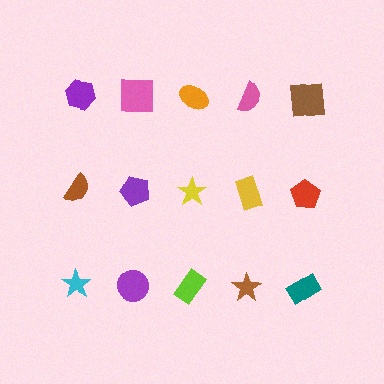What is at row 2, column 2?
A purple pentagon.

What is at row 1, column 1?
A purple hexagon.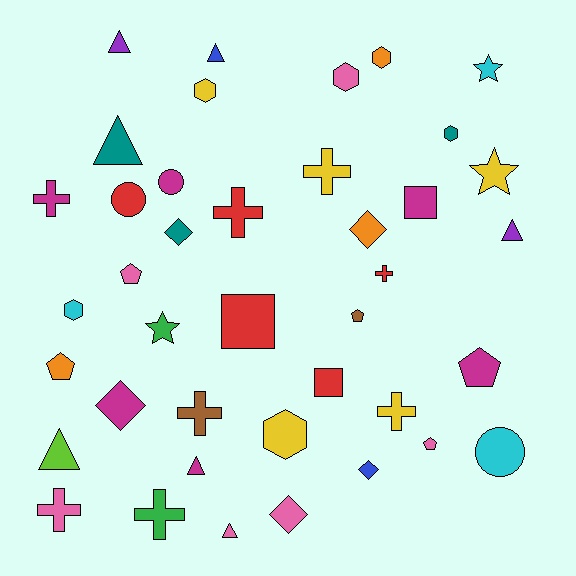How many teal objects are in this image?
There are 3 teal objects.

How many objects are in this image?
There are 40 objects.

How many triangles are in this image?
There are 7 triangles.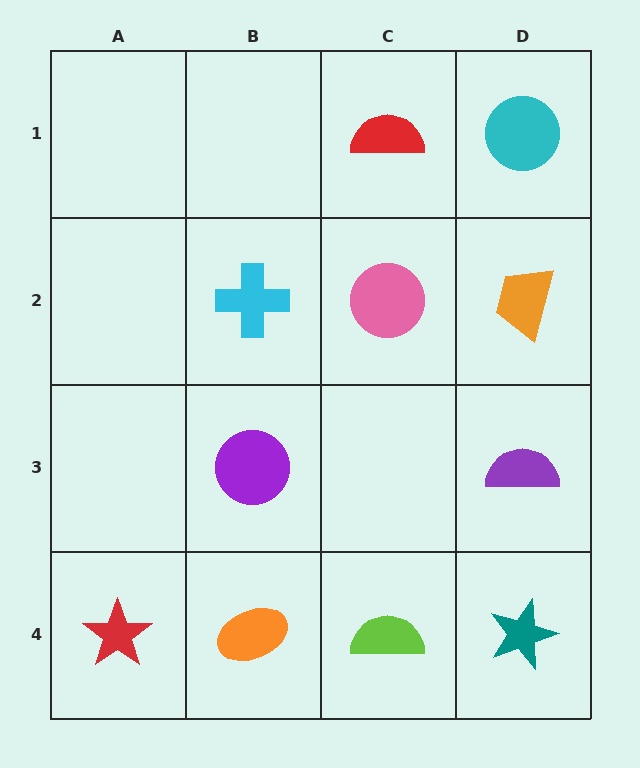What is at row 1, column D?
A cyan circle.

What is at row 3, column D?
A purple semicircle.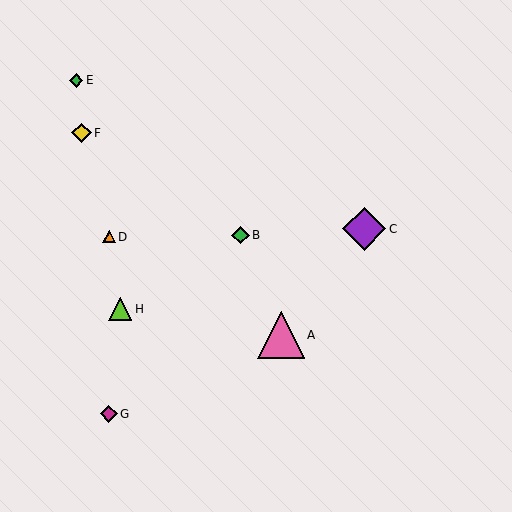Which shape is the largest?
The pink triangle (labeled A) is the largest.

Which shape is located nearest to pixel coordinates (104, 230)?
The orange triangle (labeled D) at (109, 237) is nearest to that location.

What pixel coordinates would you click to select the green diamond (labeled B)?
Click at (241, 235) to select the green diamond B.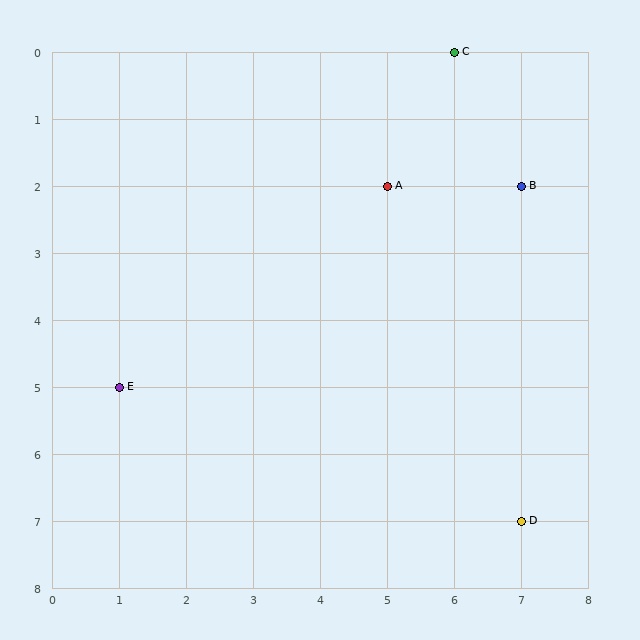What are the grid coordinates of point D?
Point D is at grid coordinates (7, 7).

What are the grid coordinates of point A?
Point A is at grid coordinates (5, 2).